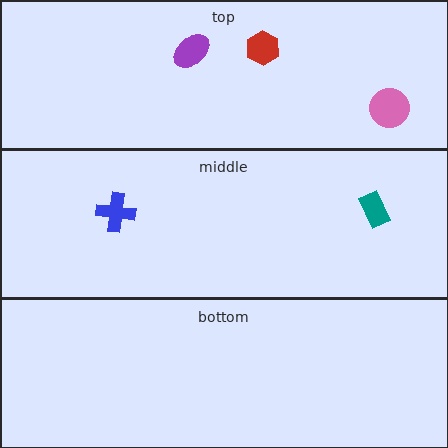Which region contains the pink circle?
The top region.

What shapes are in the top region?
The purple ellipse, the pink circle, the red hexagon.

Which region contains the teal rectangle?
The middle region.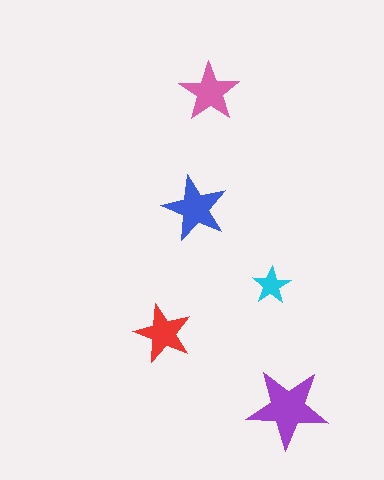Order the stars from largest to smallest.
the purple one, the blue one, the pink one, the red one, the cyan one.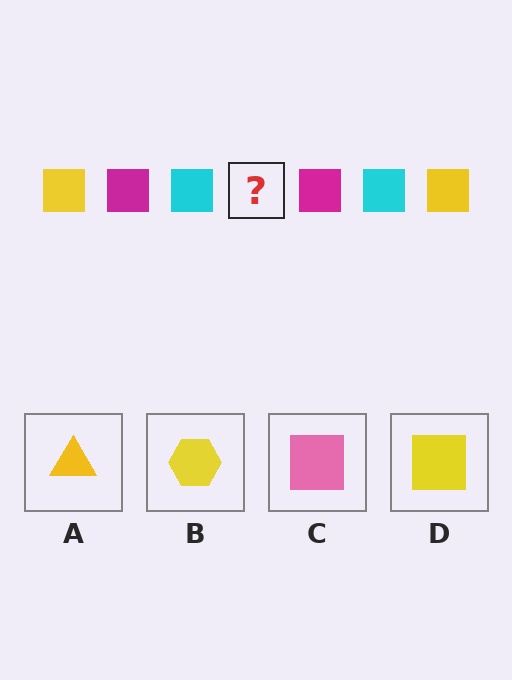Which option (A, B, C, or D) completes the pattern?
D.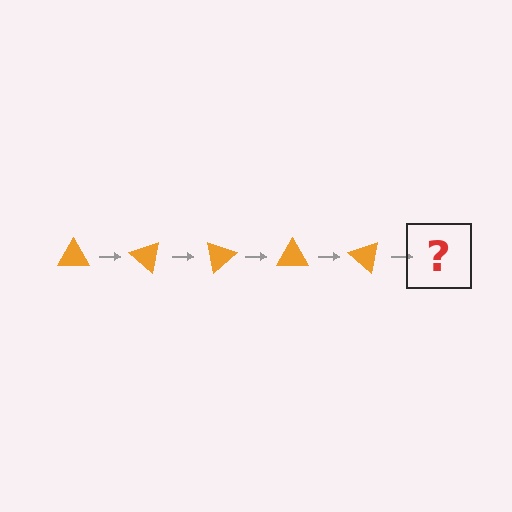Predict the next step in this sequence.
The next step is an orange triangle rotated 200 degrees.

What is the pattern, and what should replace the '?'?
The pattern is that the triangle rotates 40 degrees each step. The '?' should be an orange triangle rotated 200 degrees.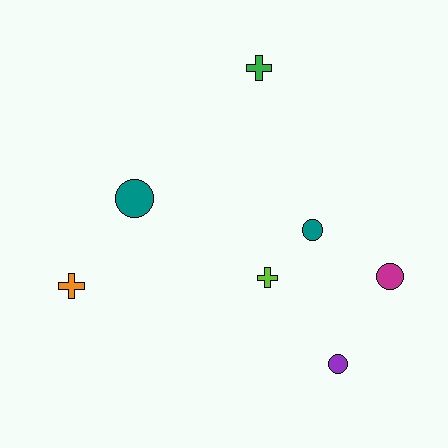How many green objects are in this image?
There is 1 green object.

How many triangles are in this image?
There are no triangles.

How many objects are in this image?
There are 7 objects.